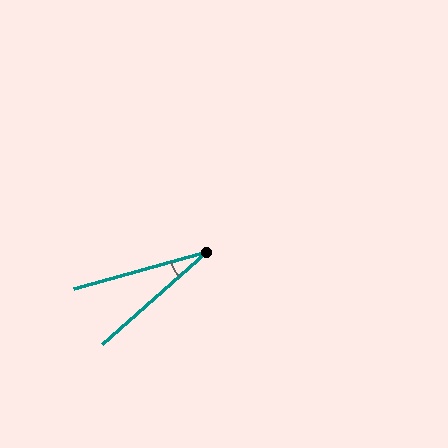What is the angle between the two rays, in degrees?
Approximately 26 degrees.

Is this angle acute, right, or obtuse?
It is acute.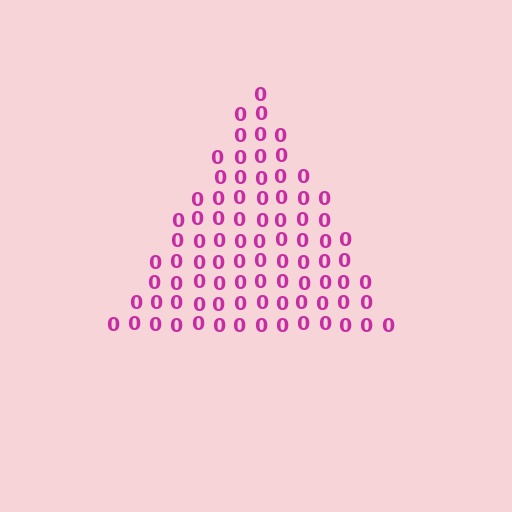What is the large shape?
The large shape is a triangle.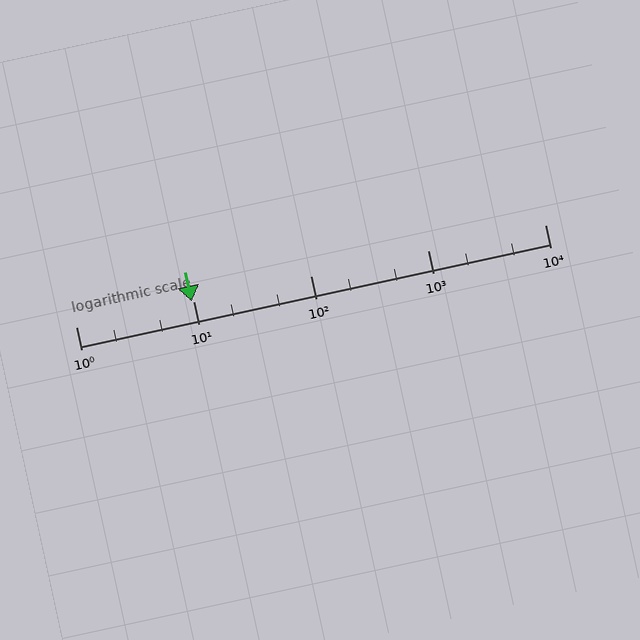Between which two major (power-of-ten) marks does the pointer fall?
The pointer is between 1 and 10.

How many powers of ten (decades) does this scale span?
The scale spans 4 decades, from 1 to 10000.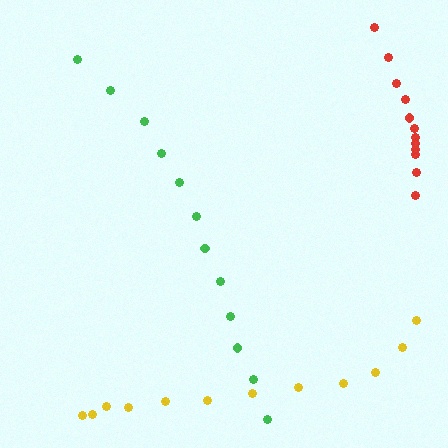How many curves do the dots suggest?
There are 3 distinct paths.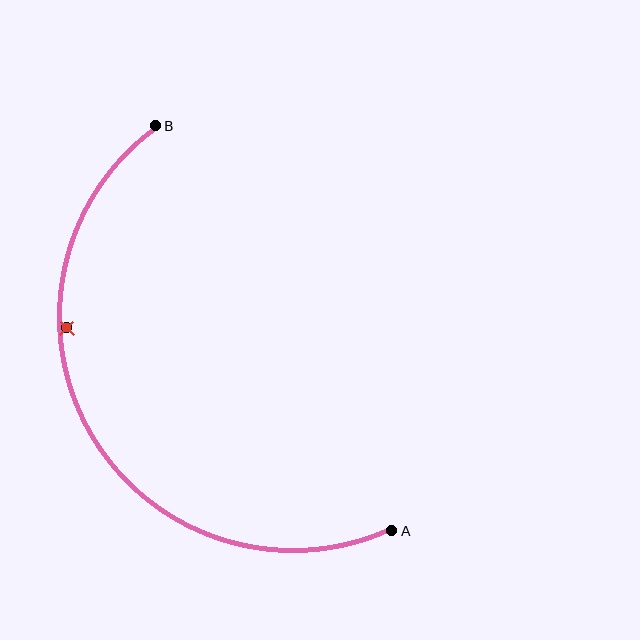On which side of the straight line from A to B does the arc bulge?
The arc bulges to the left of the straight line connecting A and B.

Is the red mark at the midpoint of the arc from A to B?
No — the red mark does not lie on the arc at all. It sits slightly inside the curve.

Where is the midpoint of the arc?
The arc midpoint is the point on the curve farthest from the straight line joining A and B. It sits to the left of that line.